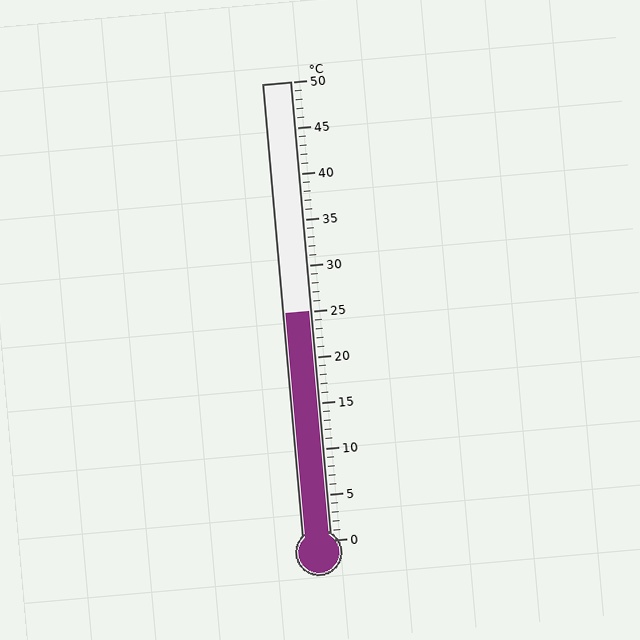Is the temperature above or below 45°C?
The temperature is below 45°C.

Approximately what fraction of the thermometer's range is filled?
The thermometer is filled to approximately 50% of its range.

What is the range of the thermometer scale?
The thermometer scale ranges from 0°C to 50°C.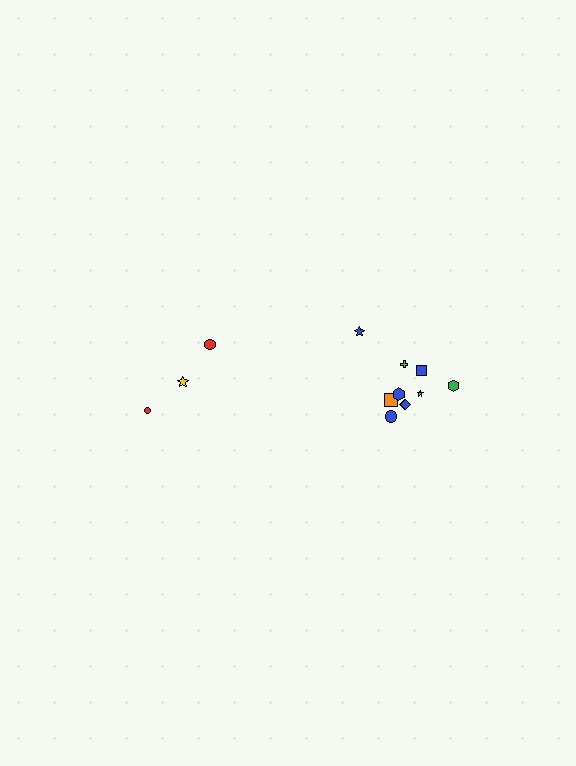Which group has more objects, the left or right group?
The right group.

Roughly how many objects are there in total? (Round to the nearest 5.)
Roughly 15 objects in total.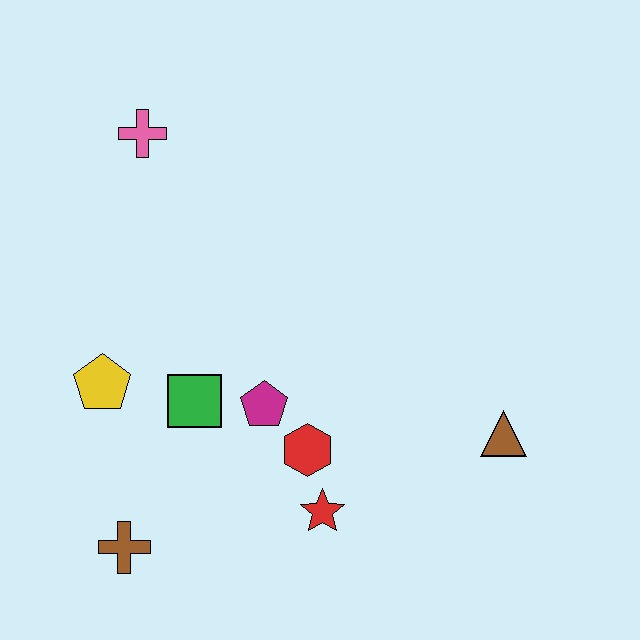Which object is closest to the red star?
The red hexagon is closest to the red star.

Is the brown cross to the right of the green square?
No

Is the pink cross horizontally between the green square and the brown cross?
Yes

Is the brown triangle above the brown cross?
Yes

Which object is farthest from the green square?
The brown triangle is farthest from the green square.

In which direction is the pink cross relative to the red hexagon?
The pink cross is above the red hexagon.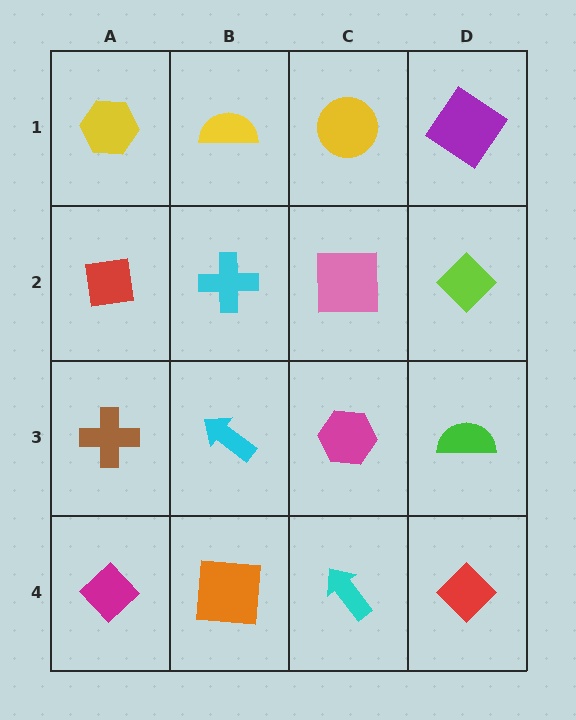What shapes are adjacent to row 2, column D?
A purple diamond (row 1, column D), a green semicircle (row 3, column D), a pink square (row 2, column C).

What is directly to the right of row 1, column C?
A purple diamond.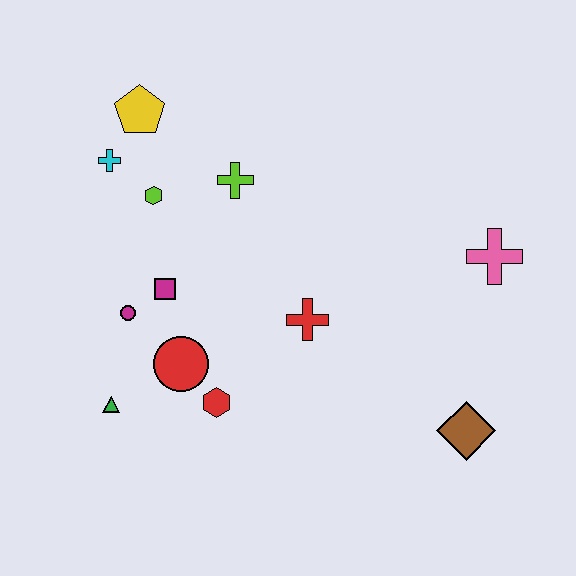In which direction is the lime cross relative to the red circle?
The lime cross is above the red circle.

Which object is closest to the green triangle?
The red circle is closest to the green triangle.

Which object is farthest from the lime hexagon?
The brown diamond is farthest from the lime hexagon.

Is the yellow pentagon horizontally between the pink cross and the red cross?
No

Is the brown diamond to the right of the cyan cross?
Yes